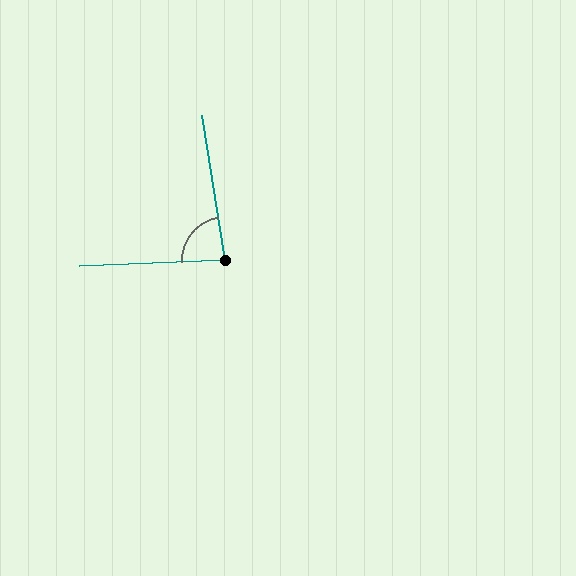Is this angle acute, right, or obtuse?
It is acute.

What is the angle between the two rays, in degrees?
Approximately 83 degrees.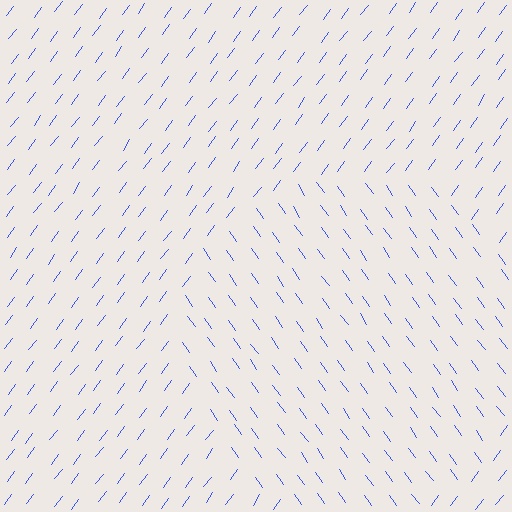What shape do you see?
I see a circle.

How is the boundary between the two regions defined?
The boundary is defined purely by a change in line orientation (approximately 72 degrees difference). All lines are the same color and thickness.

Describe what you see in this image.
The image is filled with small blue line segments. A circle region in the image has lines oriented differently from the surrounding lines, creating a visible texture boundary.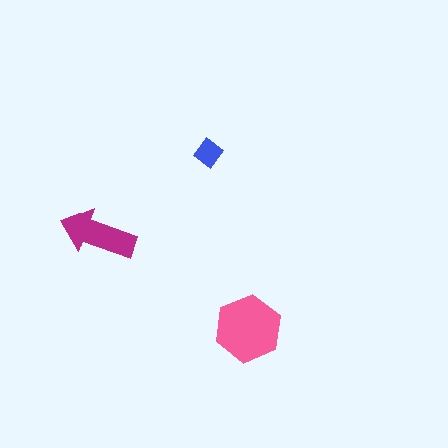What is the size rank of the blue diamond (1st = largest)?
3rd.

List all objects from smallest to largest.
The blue diamond, the magenta arrow, the pink hexagon.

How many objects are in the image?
There are 3 objects in the image.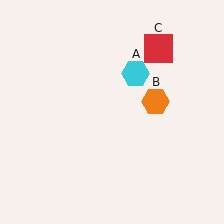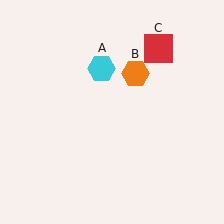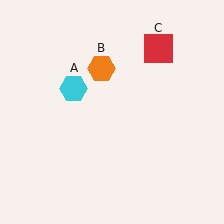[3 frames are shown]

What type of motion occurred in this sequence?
The cyan hexagon (object A), orange hexagon (object B) rotated counterclockwise around the center of the scene.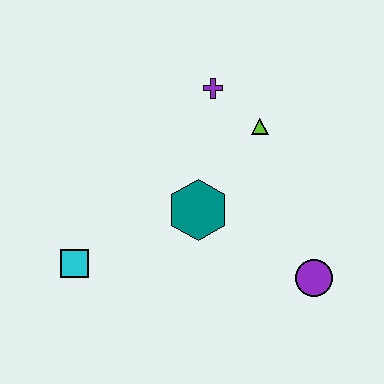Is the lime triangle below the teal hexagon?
No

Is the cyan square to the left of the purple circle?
Yes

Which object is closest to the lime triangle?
The purple cross is closest to the lime triangle.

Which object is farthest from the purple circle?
The cyan square is farthest from the purple circle.